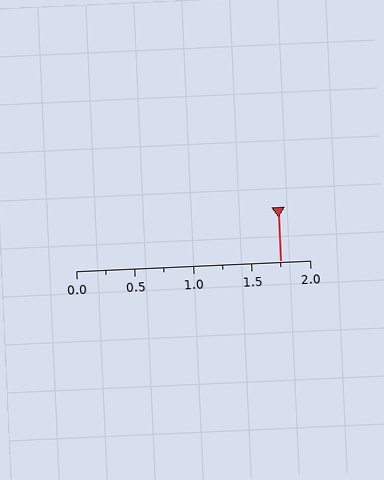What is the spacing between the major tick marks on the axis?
The major ticks are spaced 0.5 apart.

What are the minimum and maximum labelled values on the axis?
The axis runs from 0.0 to 2.0.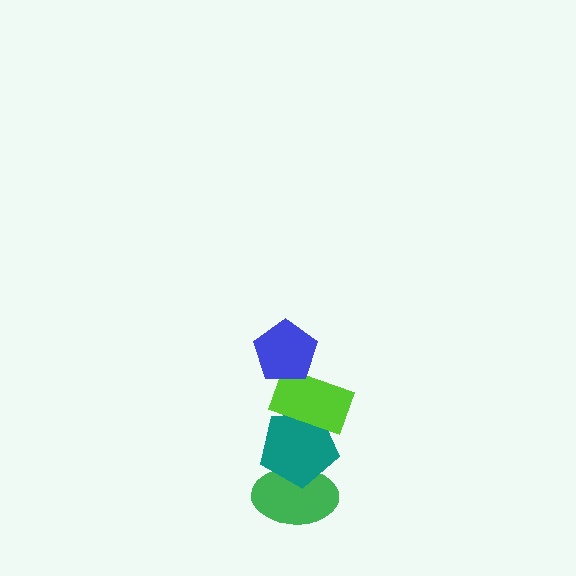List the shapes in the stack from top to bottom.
From top to bottom: the blue pentagon, the lime rectangle, the teal pentagon, the green ellipse.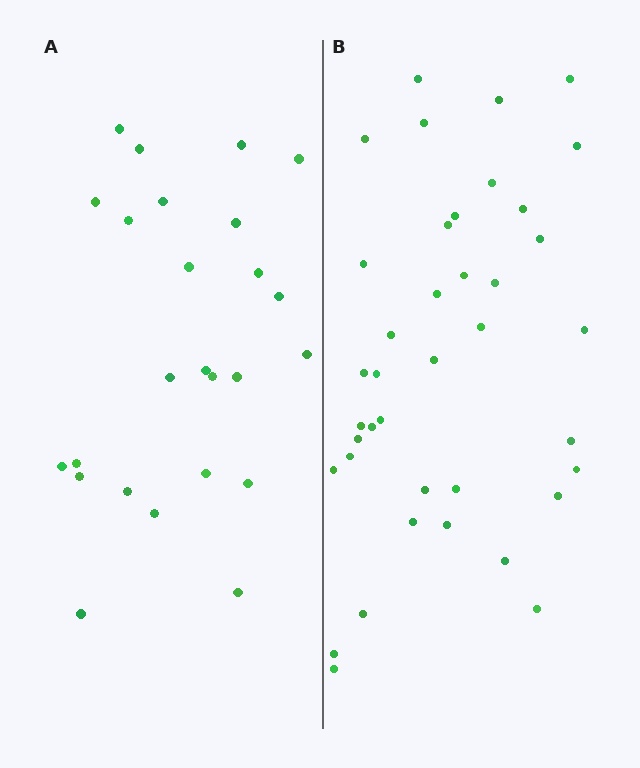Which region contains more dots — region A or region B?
Region B (the right region) has more dots.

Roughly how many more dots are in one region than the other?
Region B has approximately 15 more dots than region A.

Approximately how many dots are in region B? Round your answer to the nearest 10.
About 40 dots. (The exact count is 39, which rounds to 40.)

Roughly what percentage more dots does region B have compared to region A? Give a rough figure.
About 55% more.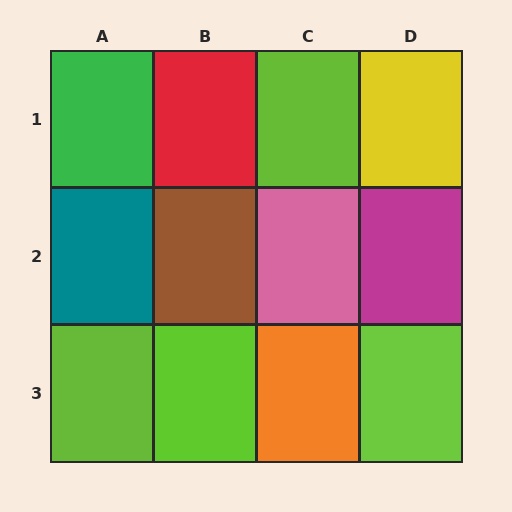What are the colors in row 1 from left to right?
Green, red, lime, yellow.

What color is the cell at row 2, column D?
Magenta.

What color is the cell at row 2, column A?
Teal.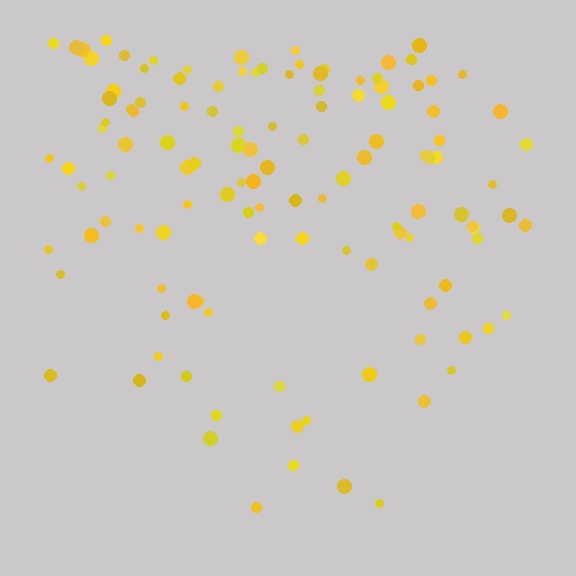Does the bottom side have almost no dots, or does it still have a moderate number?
Still a moderate number, just noticeably fewer than the top.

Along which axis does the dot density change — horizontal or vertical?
Vertical.